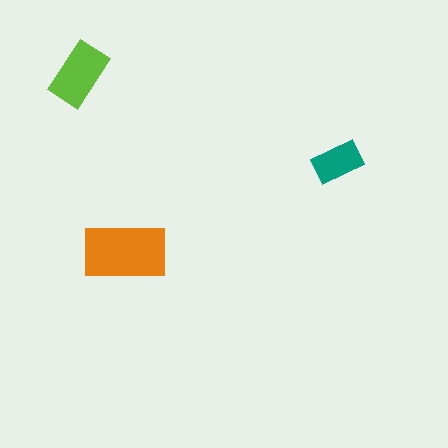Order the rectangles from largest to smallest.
the orange one, the lime one, the teal one.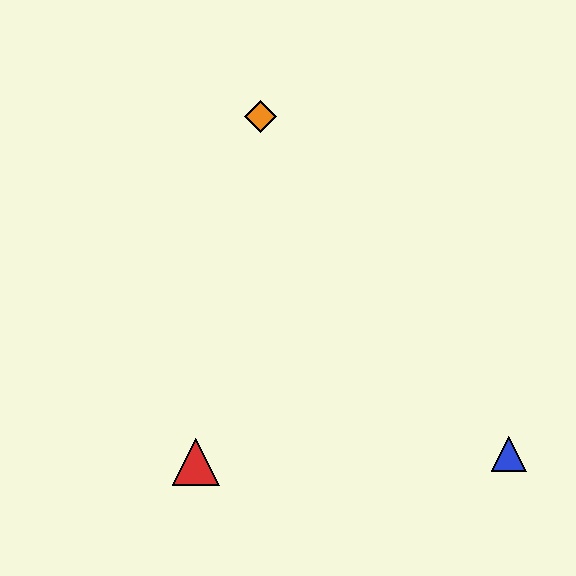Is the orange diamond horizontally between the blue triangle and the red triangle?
Yes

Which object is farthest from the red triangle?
The orange diamond is farthest from the red triangle.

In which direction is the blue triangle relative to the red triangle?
The blue triangle is to the right of the red triangle.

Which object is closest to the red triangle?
The blue triangle is closest to the red triangle.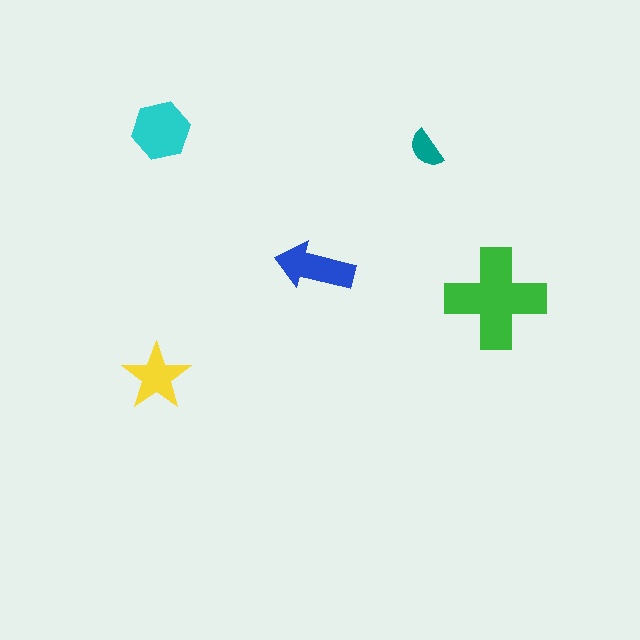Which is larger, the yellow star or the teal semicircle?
The yellow star.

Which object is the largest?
The green cross.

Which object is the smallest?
The teal semicircle.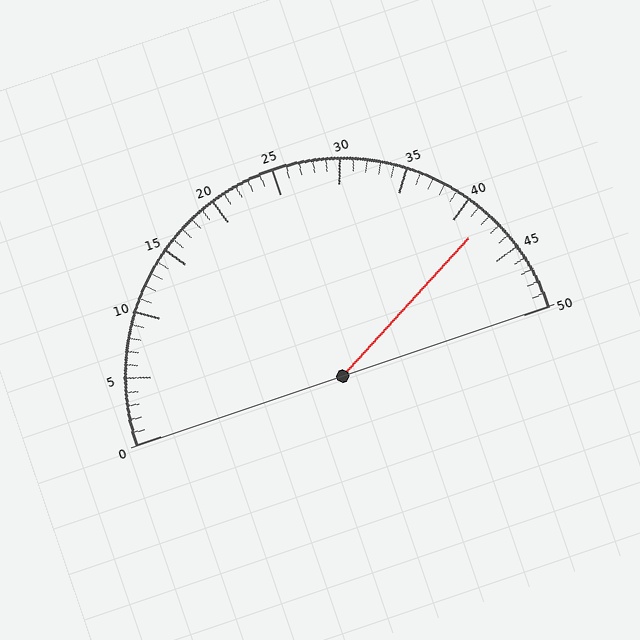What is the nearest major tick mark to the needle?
The nearest major tick mark is 40.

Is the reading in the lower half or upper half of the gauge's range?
The reading is in the upper half of the range (0 to 50).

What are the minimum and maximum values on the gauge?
The gauge ranges from 0 to 50.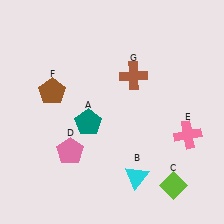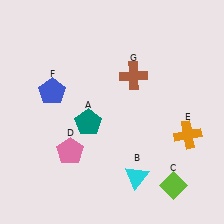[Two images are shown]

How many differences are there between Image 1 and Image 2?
There are 2 differences between the two images.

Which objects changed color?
E changed from pink to orange. F changed from brown to blue.